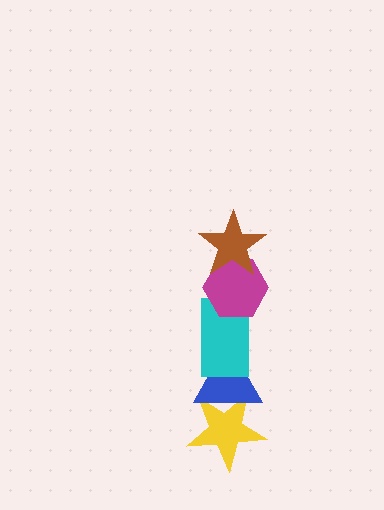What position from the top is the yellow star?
The yellow star is 5th from the top.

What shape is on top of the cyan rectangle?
The magenta hexagon is on top of the cyan rectangle.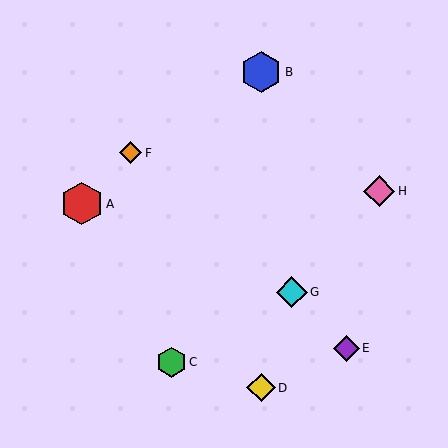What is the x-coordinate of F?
Object F is at x≈131.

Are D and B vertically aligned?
Yes, both are at x≈261.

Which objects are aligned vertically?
Objects B, D are aligned vertically.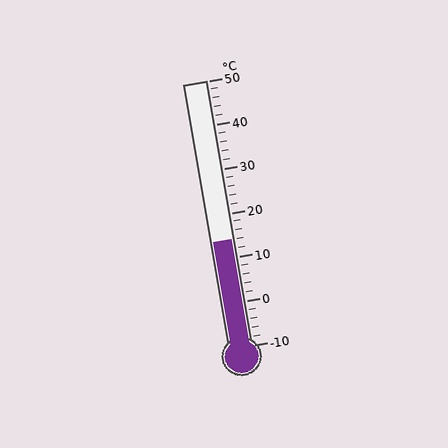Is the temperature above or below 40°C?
The temperature is below 40°C.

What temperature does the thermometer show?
The thermometer shows approximately 14°C.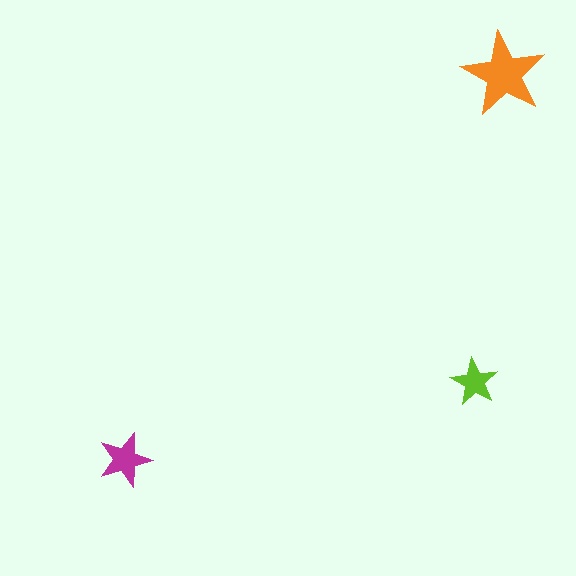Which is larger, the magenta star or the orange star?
The orange one.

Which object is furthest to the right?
The orange star is rightmost.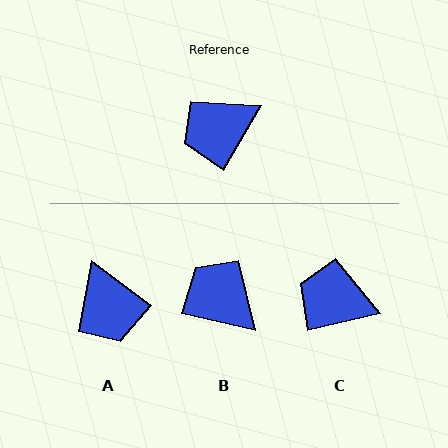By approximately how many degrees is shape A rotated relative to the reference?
Approximately 84 degrees counter-clockwise.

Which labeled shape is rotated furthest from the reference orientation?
A, about 84 degrees away.